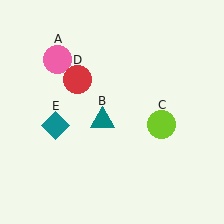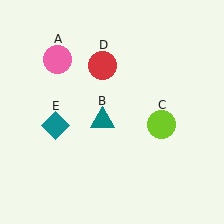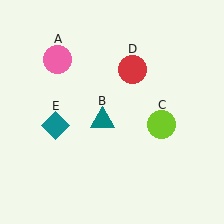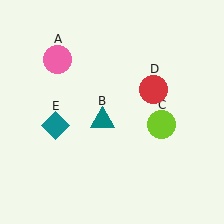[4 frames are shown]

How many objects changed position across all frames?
1 object changed position: red circle (object D).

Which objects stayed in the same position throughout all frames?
Pink circle (object A) and teal triangle (object B) and lime circle (object C) and teal diamond (object E) remained stationary.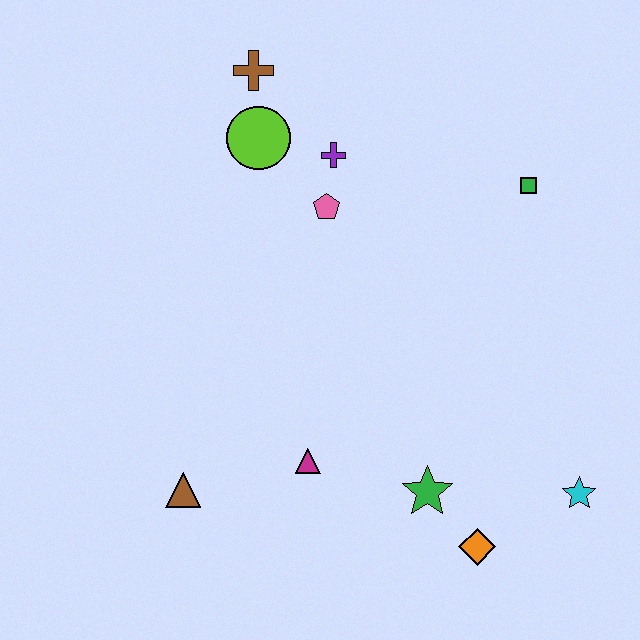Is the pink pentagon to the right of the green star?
No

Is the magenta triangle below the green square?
Yes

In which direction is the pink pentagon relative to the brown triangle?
The pink pentagon is above the brown triangle.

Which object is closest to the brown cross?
The lime circle is closest to the brown cross.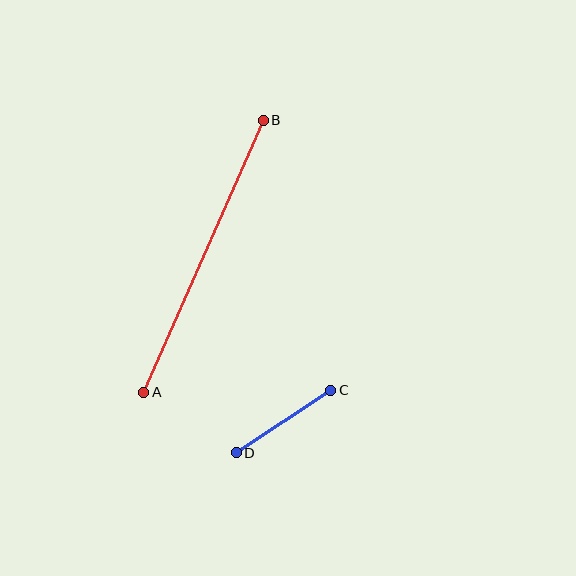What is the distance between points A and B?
The distance is approximately 297 pixels.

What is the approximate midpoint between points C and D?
The midpoint is at approximately (283, 422) pixels.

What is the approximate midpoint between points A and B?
The midpoint is at approximately (204, 256) pixels.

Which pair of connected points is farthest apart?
Points A and B are farthest apart.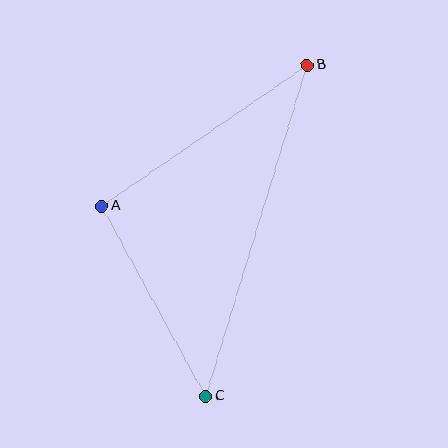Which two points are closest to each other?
Points A and C are closest to each other.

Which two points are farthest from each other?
Points B and C are farthest from each other.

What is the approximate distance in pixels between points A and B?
The distance between A and B is approximately 249 pixels.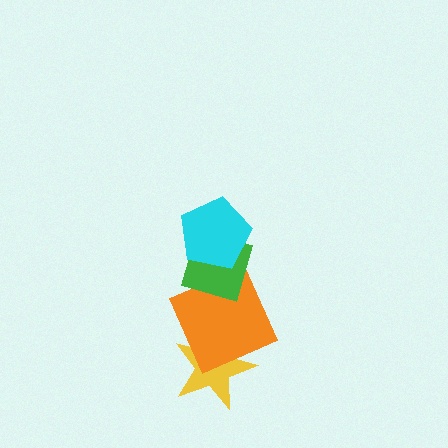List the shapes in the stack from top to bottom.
From top to bottom: the cyan pentagon, the green diamond, the orange square, the yellow star.